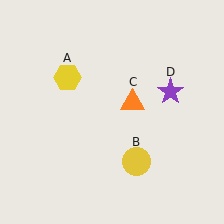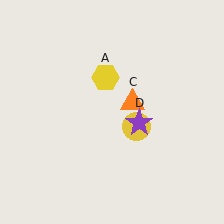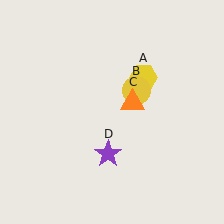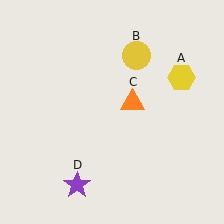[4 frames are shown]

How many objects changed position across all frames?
3 objects changed position: yellow hexagon (object A), yellow circle (object B), purple star (object D).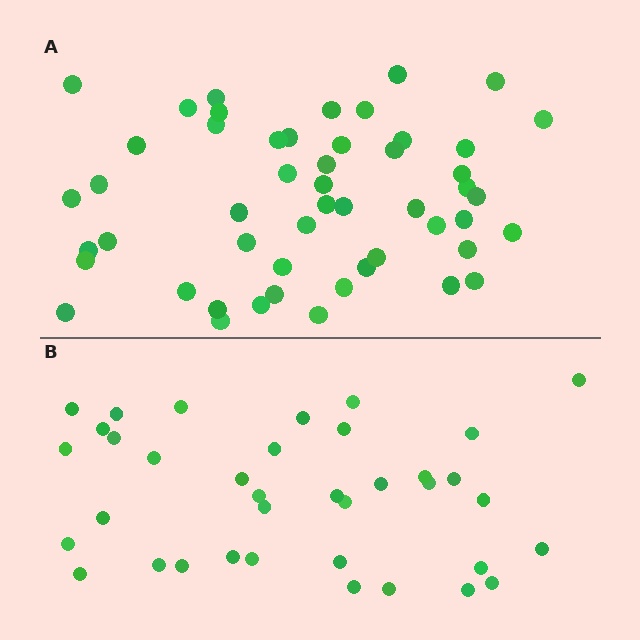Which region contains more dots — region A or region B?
Region A (the top region) has more dots.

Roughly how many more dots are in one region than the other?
Region A has approximately 15 more dots than region B.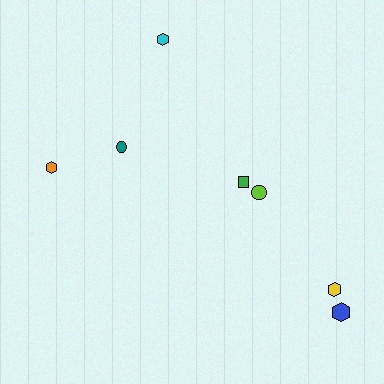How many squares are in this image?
There is 1 square.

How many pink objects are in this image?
There are no pink objects.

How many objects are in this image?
There are 7 objects.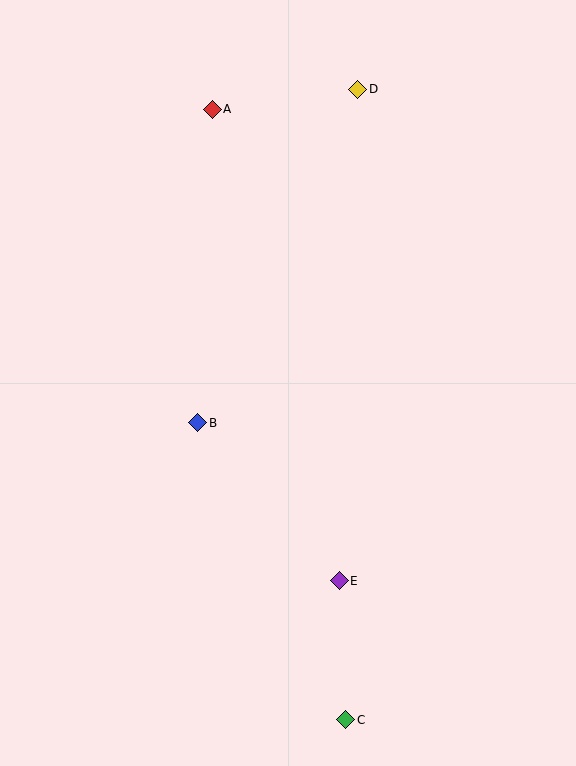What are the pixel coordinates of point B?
Point B is at (198, 423).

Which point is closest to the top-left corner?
Point A is closest to the top-left corner.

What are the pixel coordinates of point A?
Point A is at (212, 109).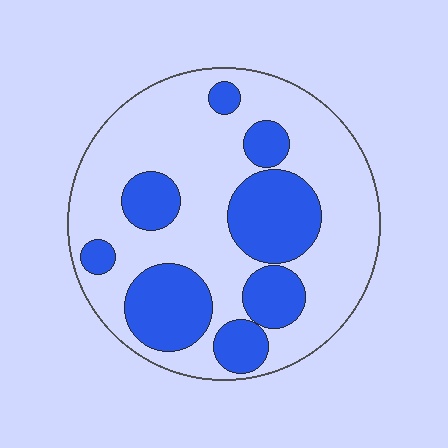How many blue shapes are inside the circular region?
8.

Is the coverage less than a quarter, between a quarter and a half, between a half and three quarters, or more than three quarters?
Between a quarter and a half.